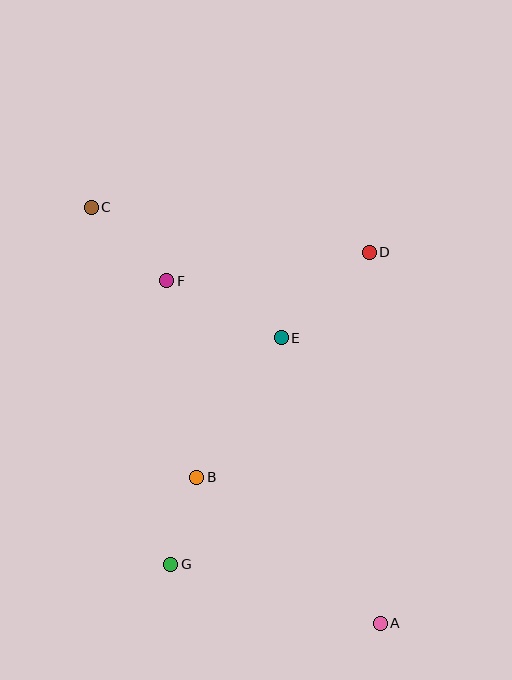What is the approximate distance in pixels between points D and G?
The distance between D and G is approximately 370 pixels.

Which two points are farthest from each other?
Points A and C are farthest from each other.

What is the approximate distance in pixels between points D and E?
The distance between D and E is approximately 122 pixels.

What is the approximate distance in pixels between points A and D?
The distance between A and D is approximately 371 pixels.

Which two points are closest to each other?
Points B and G are closest to each other.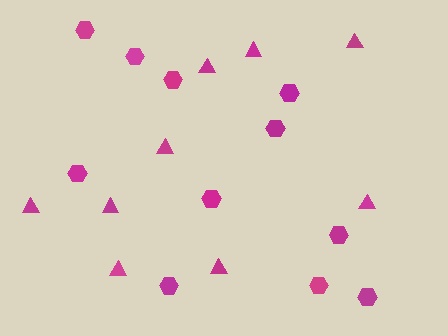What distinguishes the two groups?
There are 2 groups: one group of hexagons (11) and one group of triangles (9).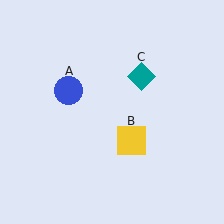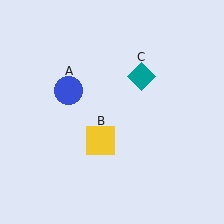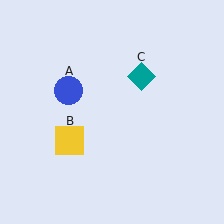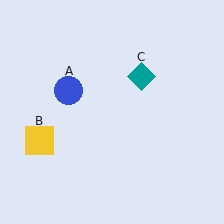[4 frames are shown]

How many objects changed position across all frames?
1 object changed position: yellow square (object B).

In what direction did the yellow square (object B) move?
The yellow square (object B) moved left.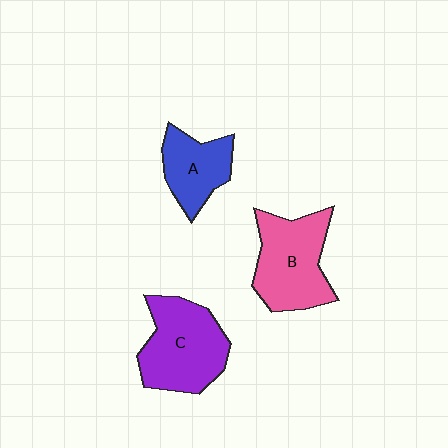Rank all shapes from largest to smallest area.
From largest to smallest: C (purple), B (pink), A (blue).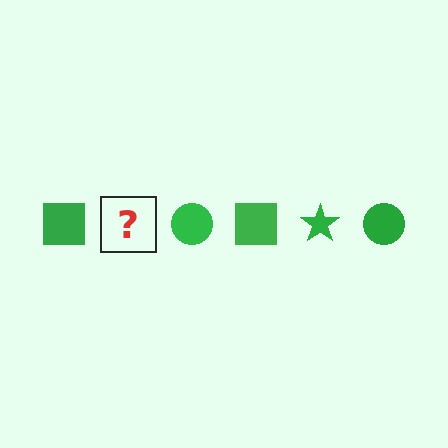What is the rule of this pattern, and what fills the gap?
The rule is that the pattern cycles through square, star, circle shapes in green. The gap should be filled with a green star.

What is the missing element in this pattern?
The missing element is a green star.